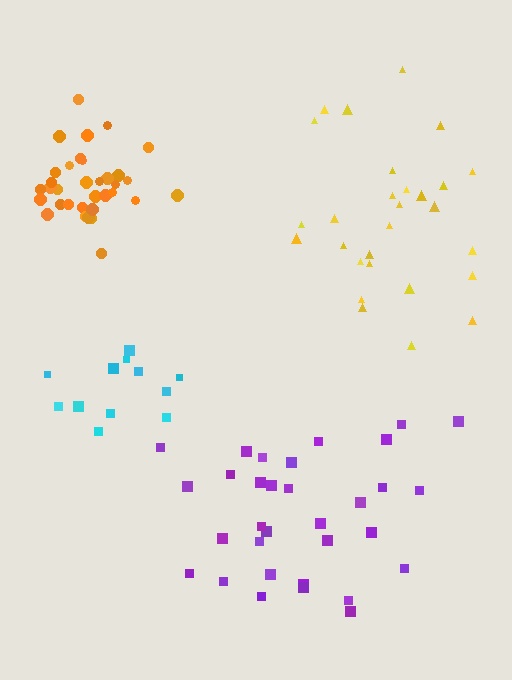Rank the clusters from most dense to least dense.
orange, purple, cyan, yellow.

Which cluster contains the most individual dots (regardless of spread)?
Orange (34).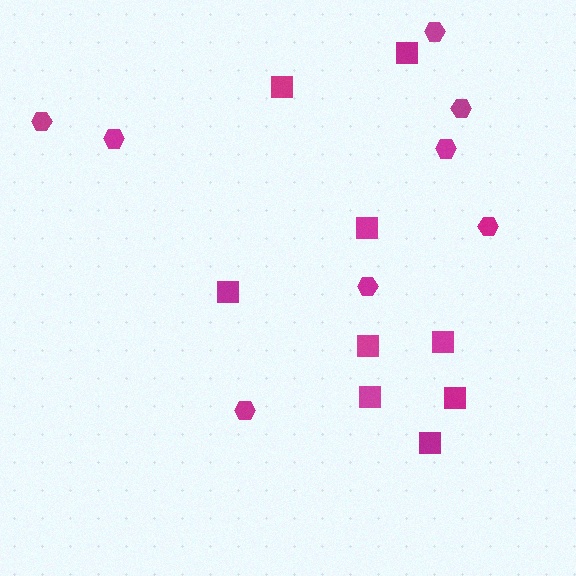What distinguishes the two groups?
There are 2 groups: one group of squares (9) and one group of hexagons (8).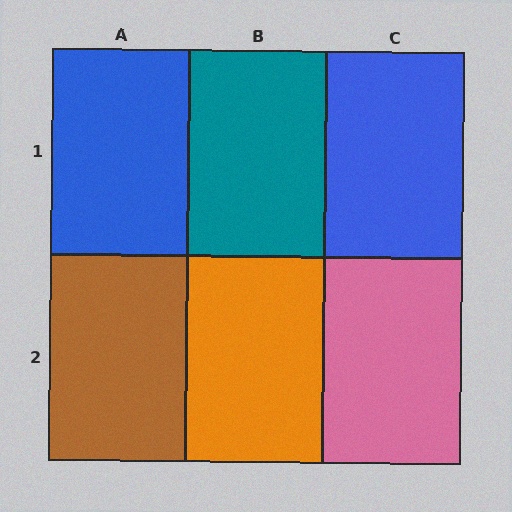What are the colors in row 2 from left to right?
Brown, orange, pink.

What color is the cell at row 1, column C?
Blue.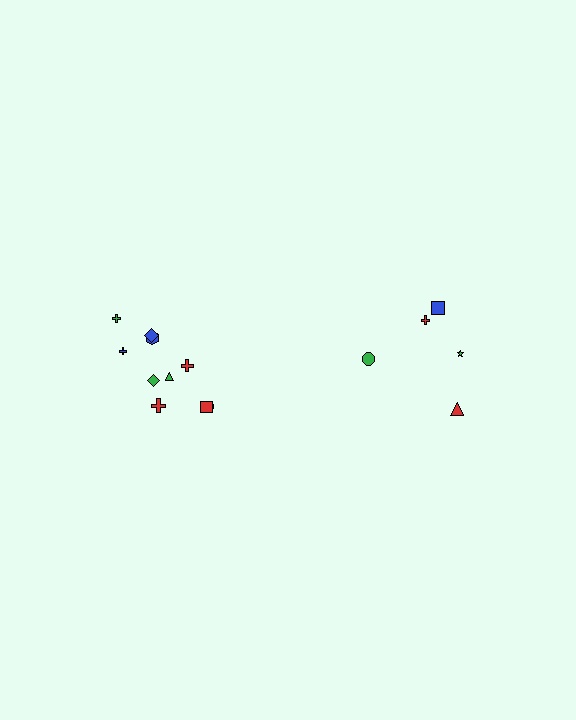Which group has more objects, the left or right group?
The left group.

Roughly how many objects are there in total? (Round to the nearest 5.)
Roughly 15 objects in total.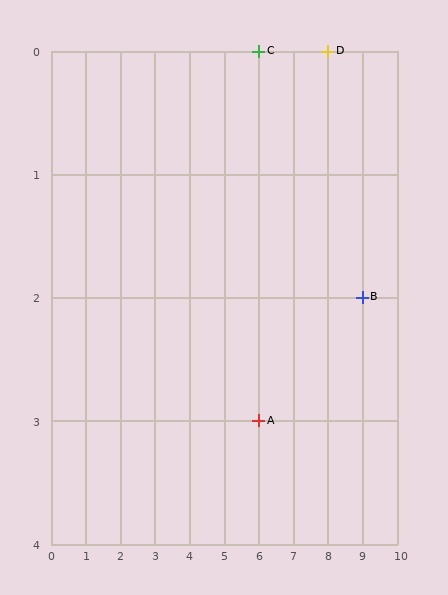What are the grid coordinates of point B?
Point B is at grid coordinates (9, 2).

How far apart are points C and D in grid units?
Points C and D are 2 columns apart.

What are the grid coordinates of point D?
Point D is at grid coordinates (8, 0).